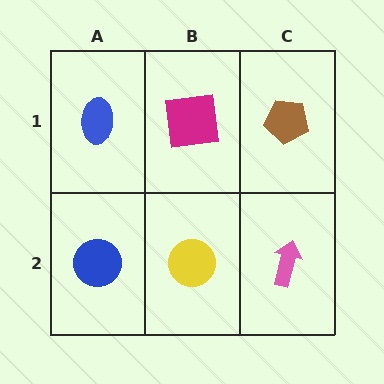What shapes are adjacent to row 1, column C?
A pink arrow (row 2, column C), a magenta square (row 1, column B).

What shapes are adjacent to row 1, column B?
A yellow circle (row 2, column B), a blue ellipse (row 1, column A), a brown pentagon (row 1, column C).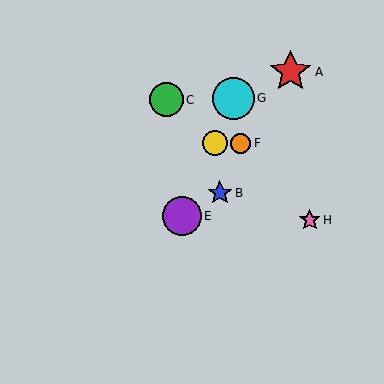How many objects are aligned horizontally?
2 objects (D, F) are aligned horizontally.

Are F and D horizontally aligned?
Yes, both are at y≈143.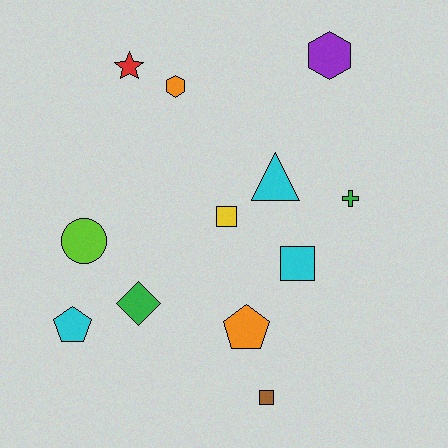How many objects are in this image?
There are 12 objects.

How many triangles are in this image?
There is 1 triangle.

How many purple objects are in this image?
There is 1 purple object.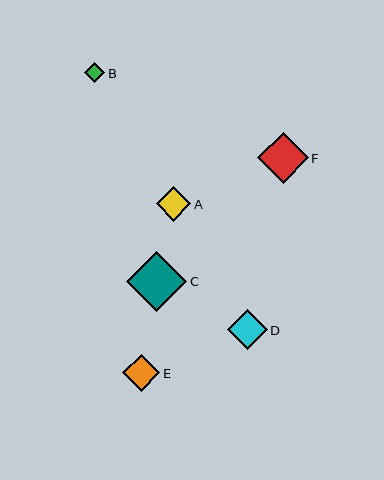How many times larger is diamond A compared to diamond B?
Diamond A is approximately 1.7 times the size of diamond B.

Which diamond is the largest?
Diamond C is the largest with a size of approximately 61 pixels.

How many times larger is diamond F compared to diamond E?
Diamond F is approximately 1.4 times the size of diamond E.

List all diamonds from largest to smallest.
From largest to smallest: C, F, D, E, A, B.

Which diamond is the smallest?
Diamond B is the smallest with a size of approximately 20 pixels.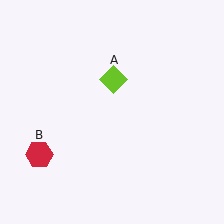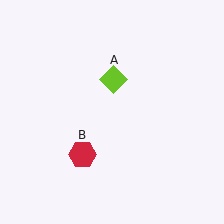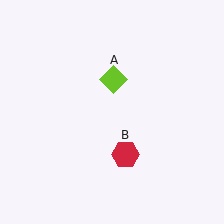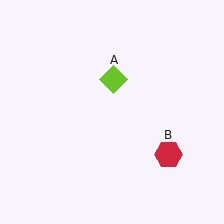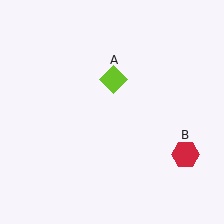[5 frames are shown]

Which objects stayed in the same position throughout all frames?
Lime diamond (object A) remained stationary.